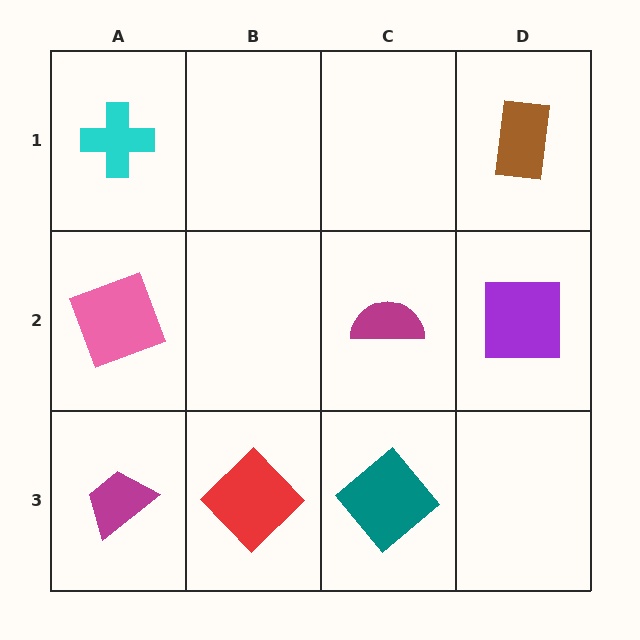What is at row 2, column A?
A pink square.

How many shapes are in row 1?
2 shapes.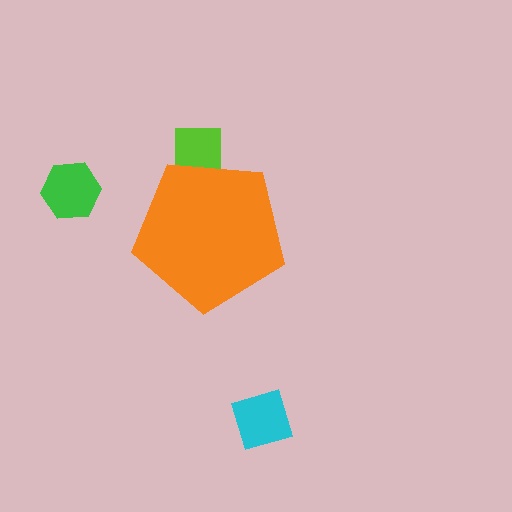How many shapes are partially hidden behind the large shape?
1 shape is partially hidden.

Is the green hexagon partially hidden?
No, the green hexagon is fully visible.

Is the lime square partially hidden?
Yes, the lime square is partially hidden behind the orange pentagon.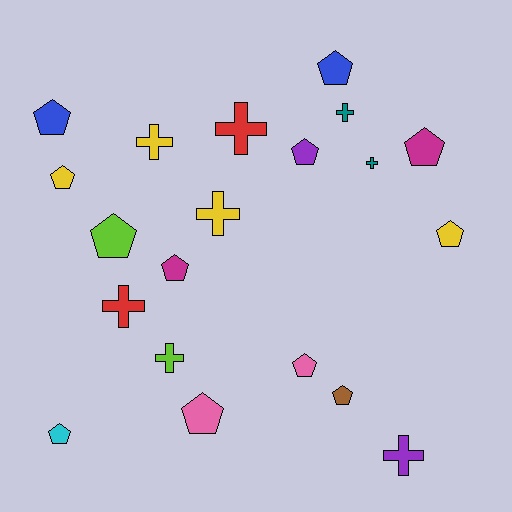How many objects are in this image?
There are 20 objects.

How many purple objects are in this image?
There are 2 purple objects.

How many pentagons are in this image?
There are 12 pentagons.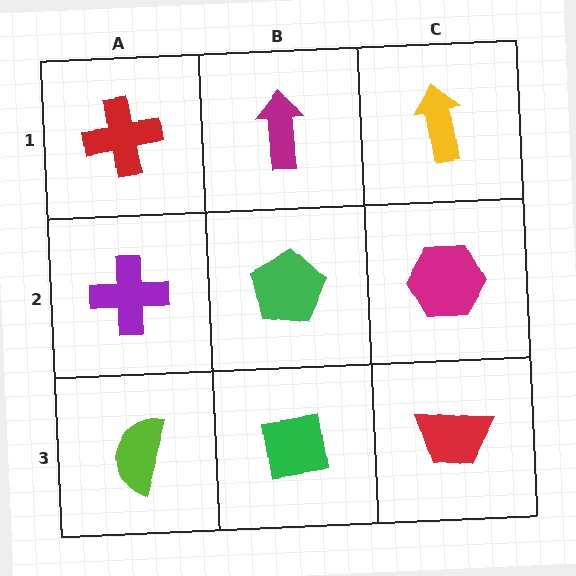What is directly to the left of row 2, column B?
A purple cross.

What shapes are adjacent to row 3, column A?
A purple cross (row 2, column A), a green square (row 3, column B).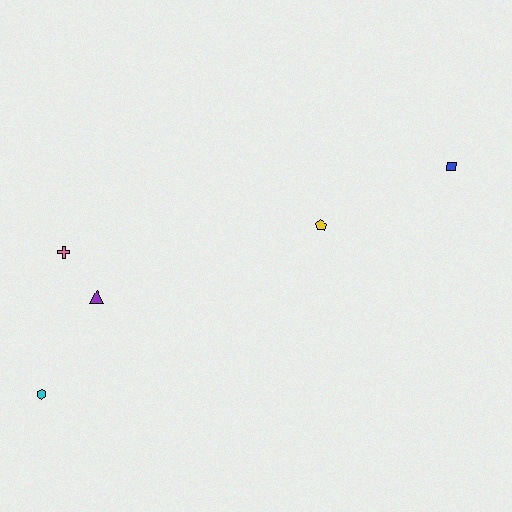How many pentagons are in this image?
There is 1 pentagon.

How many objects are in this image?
There are 5 objects.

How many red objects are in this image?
There are no red objects.